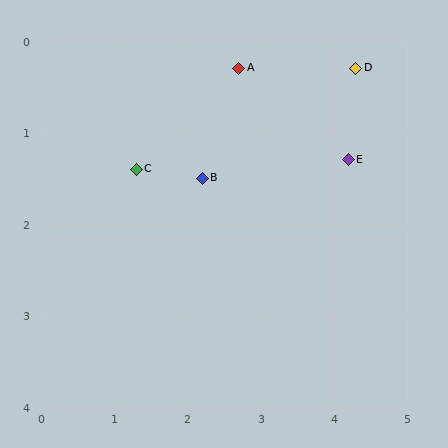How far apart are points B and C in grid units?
Points B and C are about 0.9 grid units apart.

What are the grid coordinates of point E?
Point E is at approximately (4.2, 1.3).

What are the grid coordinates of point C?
Point C is at approximately (1.3, 1.4).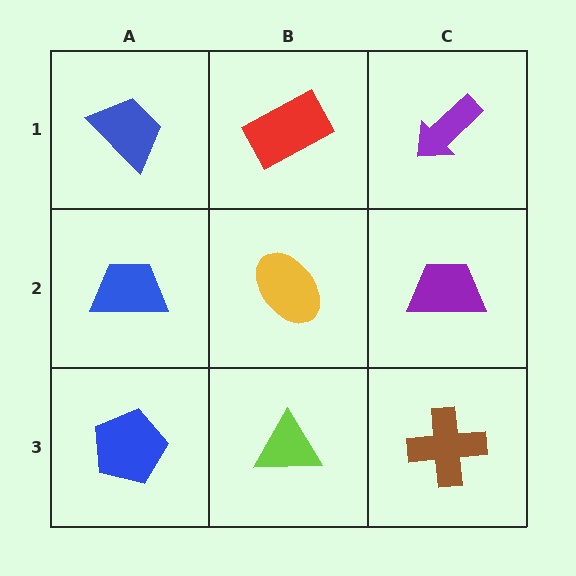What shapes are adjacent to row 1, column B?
A yellow ellipse (row 2, column B), a blue trapezoid (row 1, column A), a purple arrow (row 1, column C).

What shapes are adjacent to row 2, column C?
A purple arrow (row 1, column C), a brown cross (row 3, column C), a yellow ellipse (row 2, column B).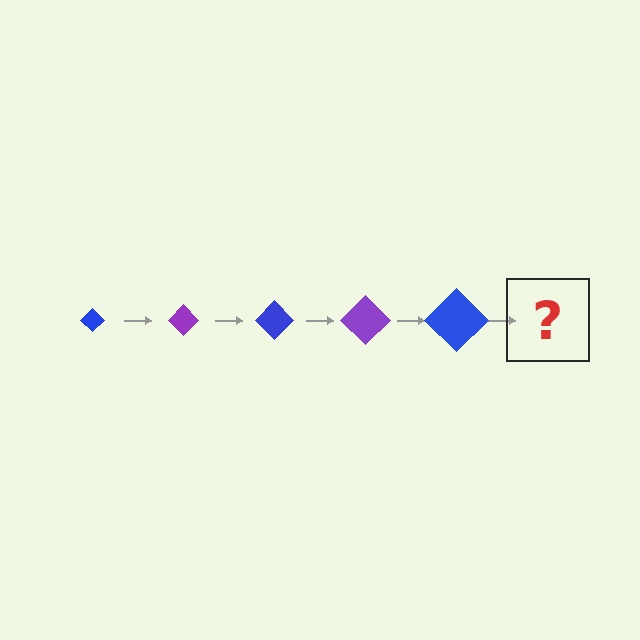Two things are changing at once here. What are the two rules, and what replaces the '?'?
The two rules are that the diamond grows larger each step and the color cycles through blue and purple. The '?' should be a purple diamond, larger than the previous one.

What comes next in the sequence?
The next element should be a purple diamond, larger than the previous one.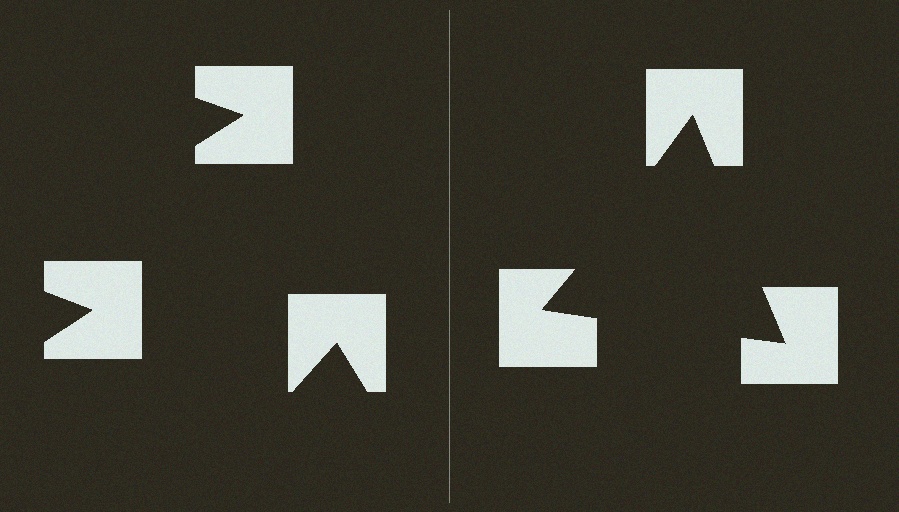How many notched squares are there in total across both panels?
6 — 3 on each side.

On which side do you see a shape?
An illusory triangle appears on the right side. On the left side the wedge cuts are rotated, so no coherent shape forms.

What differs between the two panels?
The notched squares are positioned identically on both sides; only the wedge orientations differ. On the right they align to a triangle; on the left they are misaligned.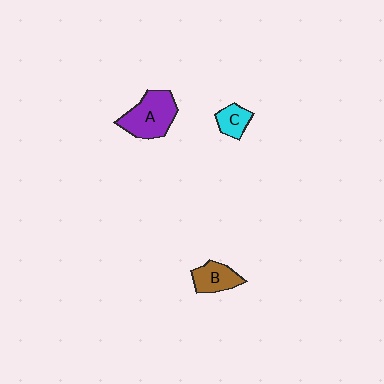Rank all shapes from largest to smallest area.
From largest to smallest: A (purple), B (brown), C (cyan).